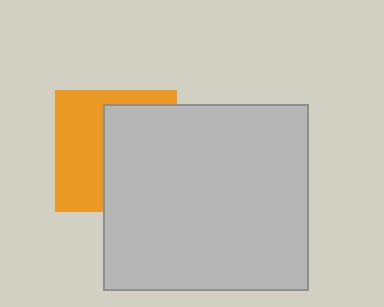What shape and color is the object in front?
The object in front is a light gray rectangle.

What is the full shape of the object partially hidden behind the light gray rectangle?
The partially hidden object is an orange square.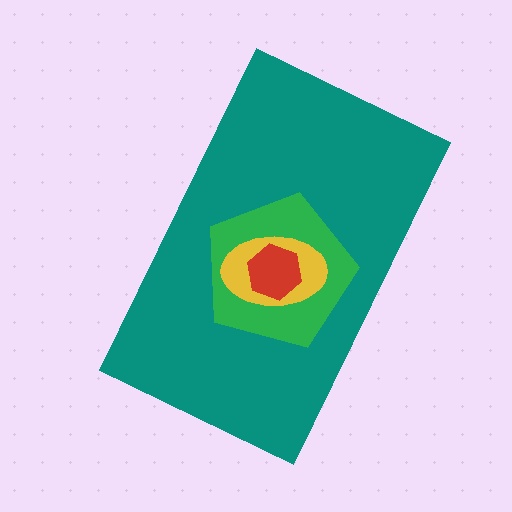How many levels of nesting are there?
4.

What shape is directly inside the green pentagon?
The yellow ellipse.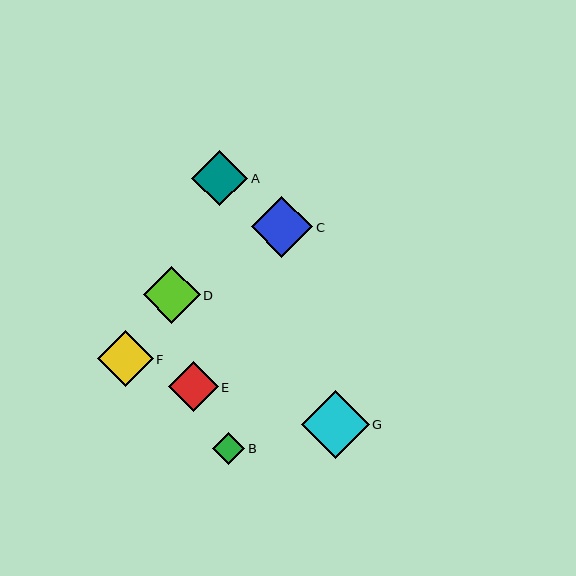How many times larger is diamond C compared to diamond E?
Diamond C is approximately 1.2 times the size of diamond E.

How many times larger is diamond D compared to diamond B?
Diamond D is approximately 1.8 times the size of diamond B.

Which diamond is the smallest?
Diamond B is the smallest with a size of approximately 32 pixels.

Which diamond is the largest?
Diamond G is the largest with a size of approximately 67 pixels.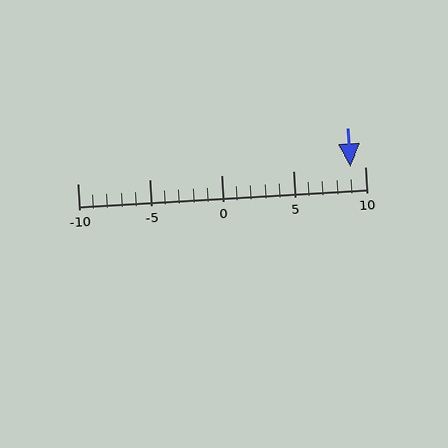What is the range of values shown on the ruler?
The ruler shows values from -10 to 10.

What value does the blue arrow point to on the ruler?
The blue arrow points to approximately 9.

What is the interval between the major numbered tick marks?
The major tick marks are spaced 5 units apart.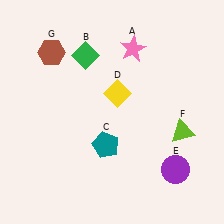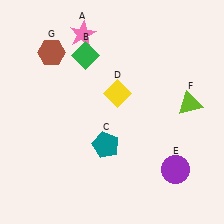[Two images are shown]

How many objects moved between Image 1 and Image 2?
2 objects moved between the two images.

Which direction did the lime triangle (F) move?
The lime triangle (F) moved up.